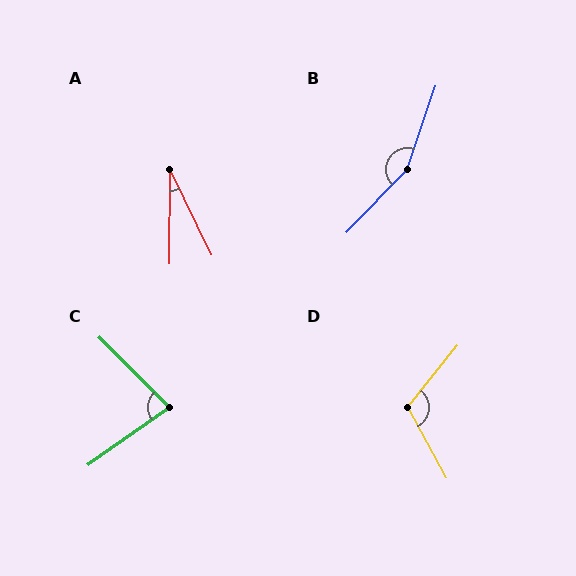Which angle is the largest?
B, at approximately 155 degrees.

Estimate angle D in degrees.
Approximately 112 degrees.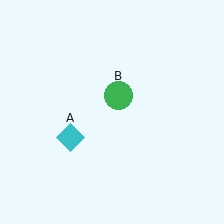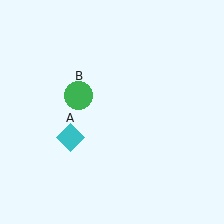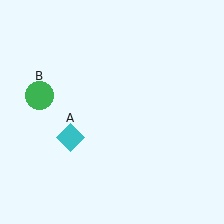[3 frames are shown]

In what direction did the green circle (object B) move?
The green circle (object B) moved left.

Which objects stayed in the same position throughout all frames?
Cyan diamond (object A) remained stationary.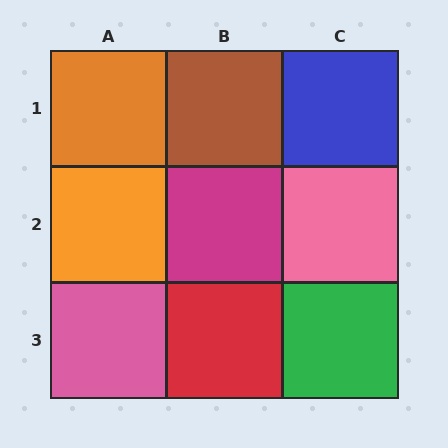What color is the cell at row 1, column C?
Blue.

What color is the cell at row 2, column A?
Orange.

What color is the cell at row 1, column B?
Brown.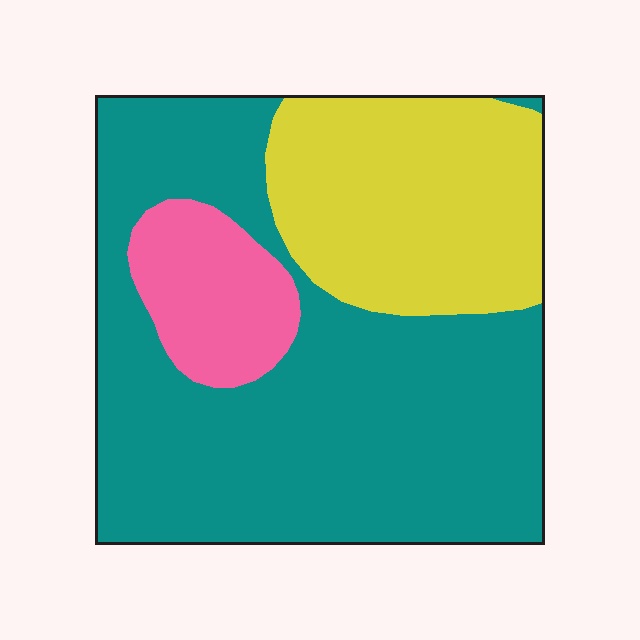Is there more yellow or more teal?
Teal.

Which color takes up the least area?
Pink, at roughly 10%.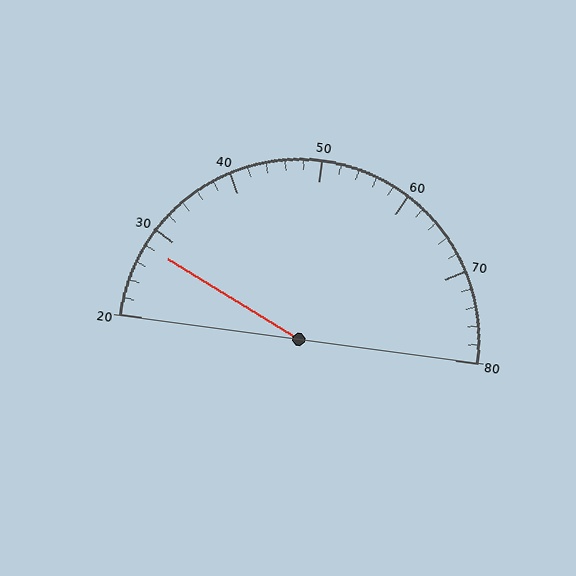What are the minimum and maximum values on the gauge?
The gauge ranges from 20 to 80.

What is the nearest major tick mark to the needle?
The nearest major tick mark is 30.